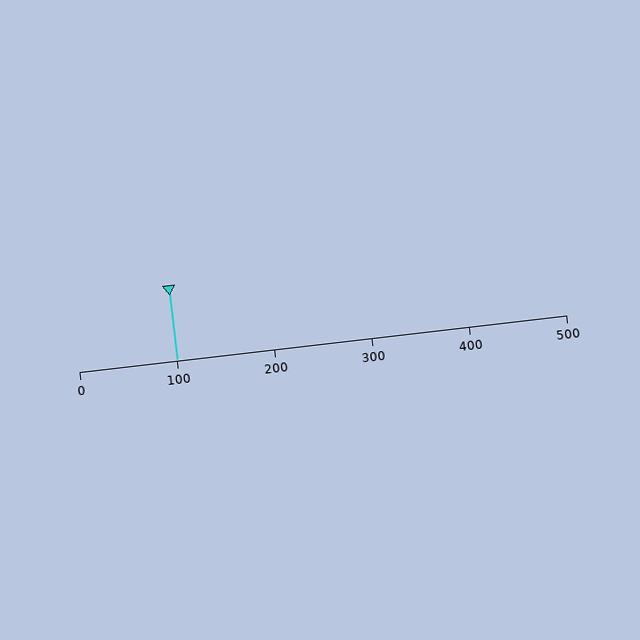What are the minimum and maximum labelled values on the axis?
The axis runs from 0 to 500.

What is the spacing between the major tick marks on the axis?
The major ticks are spaced 100 apart.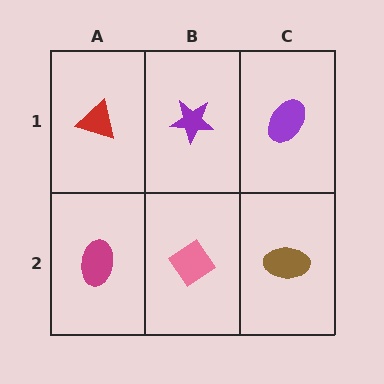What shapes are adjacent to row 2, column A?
A red triangle (row 1, column A), a pink diamond (row 2, column B).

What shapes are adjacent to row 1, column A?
A magenta ellipse (row 2, column A), a purple star (row 1, column B).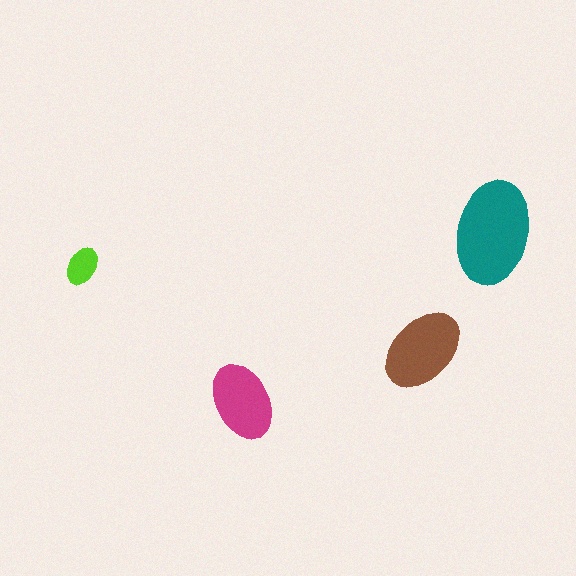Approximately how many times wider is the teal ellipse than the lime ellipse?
About 2.5 times wider.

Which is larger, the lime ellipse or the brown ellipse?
The brown one.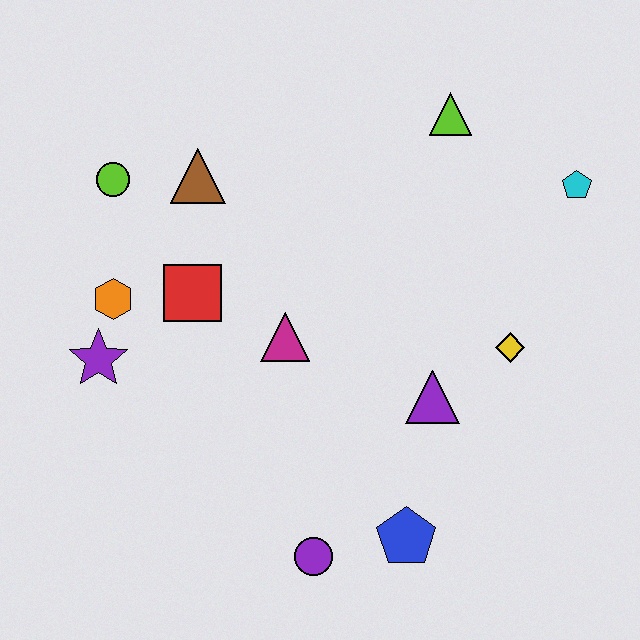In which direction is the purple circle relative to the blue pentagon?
The purple circle is to the left of the blue pentagon.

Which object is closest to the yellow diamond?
The purple triangle is closest to the yellow diamond.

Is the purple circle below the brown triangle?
Yes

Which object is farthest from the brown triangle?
The blue pentagon is farthest from the brown triangle.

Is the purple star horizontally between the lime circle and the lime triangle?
No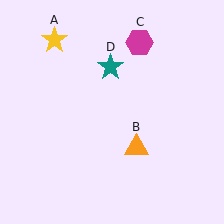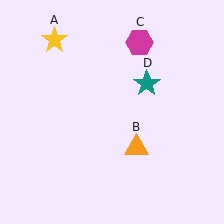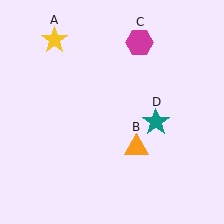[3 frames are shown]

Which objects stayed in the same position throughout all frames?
Yellow star (object A) and orange triangle (object B) and magenta hexagon (object C) remained stationary.